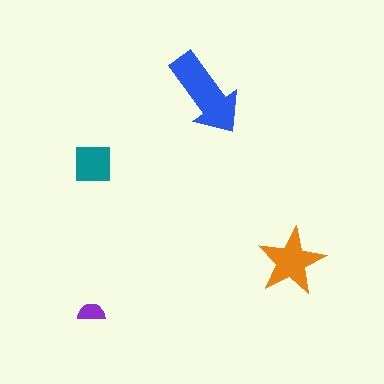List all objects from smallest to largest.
The purple semicircle, the teal square, the orange star, the blue arrow.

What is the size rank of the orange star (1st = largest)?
2nd.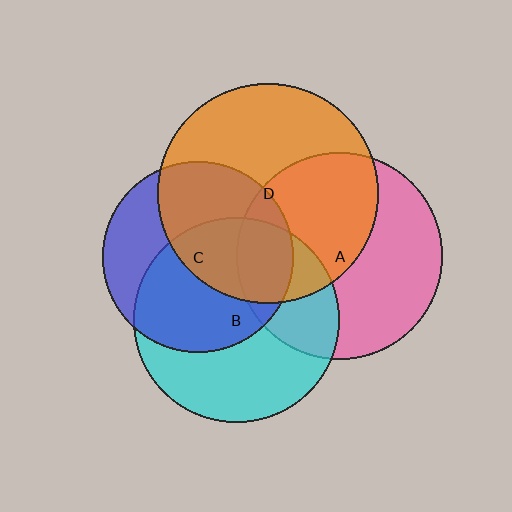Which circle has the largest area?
Circle D (orange).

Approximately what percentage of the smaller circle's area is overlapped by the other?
Approximately 60%.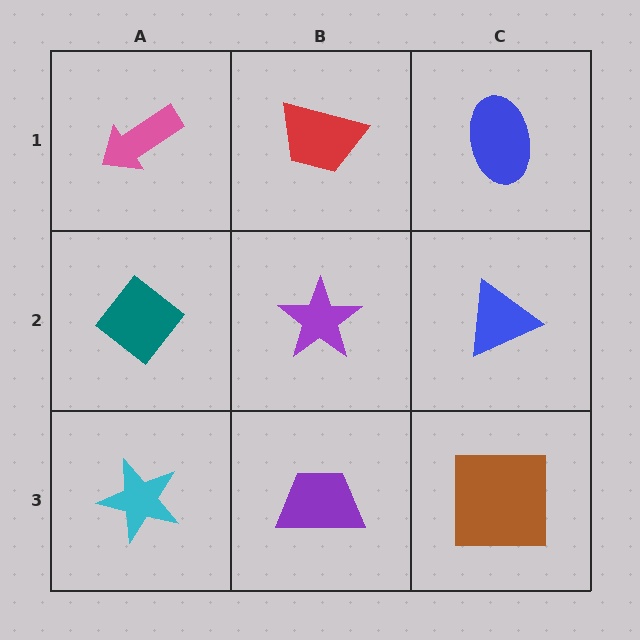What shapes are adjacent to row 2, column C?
A blue ellipse (row 1, column C), a brown square (row 3, column C), a purple star (row 2, column B).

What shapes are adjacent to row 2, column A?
A pink arrow (row 1, column A), a cyan star (row 3, column A), a purple star (row 2, column B).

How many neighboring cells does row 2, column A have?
3.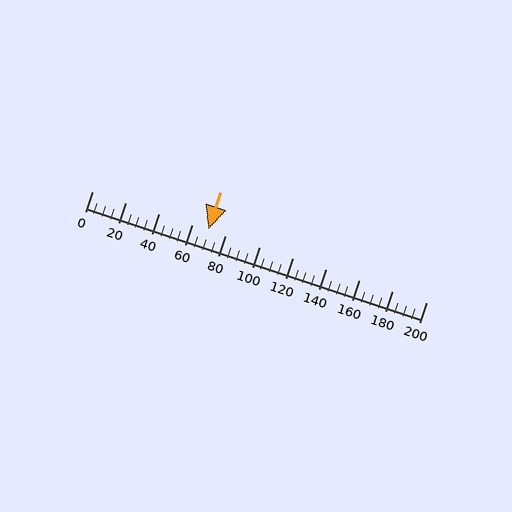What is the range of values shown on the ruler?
The ruler shows values from 0 to 200.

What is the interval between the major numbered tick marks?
The major tick marks are spaced 20 units apart.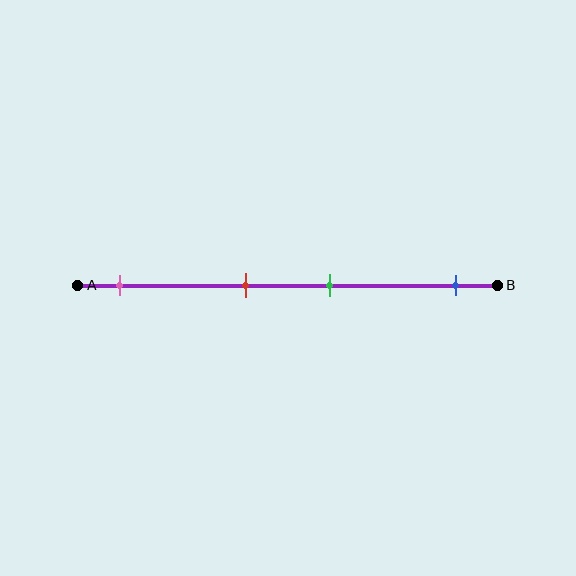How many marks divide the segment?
There are 4 marks dividing the segment.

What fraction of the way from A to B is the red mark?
The red mark is approximately 40% (0.4) of the way from A to B.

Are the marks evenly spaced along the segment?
No, the marks are not evenly spaced.